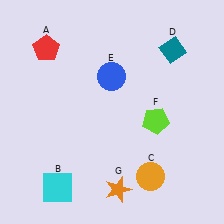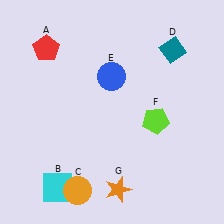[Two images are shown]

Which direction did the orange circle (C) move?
The orange circle (C) moved left.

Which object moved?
The orange circle (C) moved left.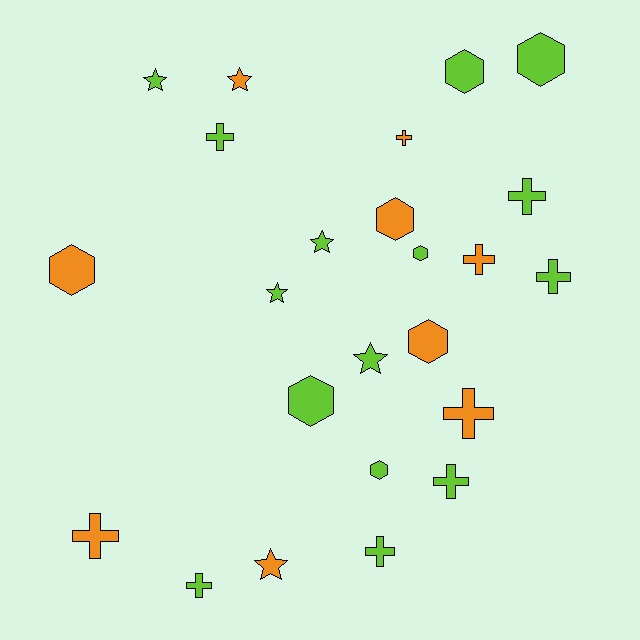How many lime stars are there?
There are 4 lime stars.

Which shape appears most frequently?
Cross, with 10 objects.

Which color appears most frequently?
Lime, with 15 objects.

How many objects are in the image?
There are 24 objects.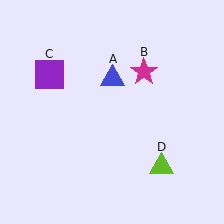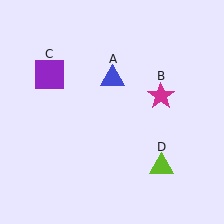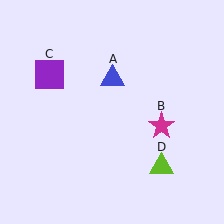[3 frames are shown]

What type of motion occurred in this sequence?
The magenta star (object B) rotated clockwise around the center of the scene.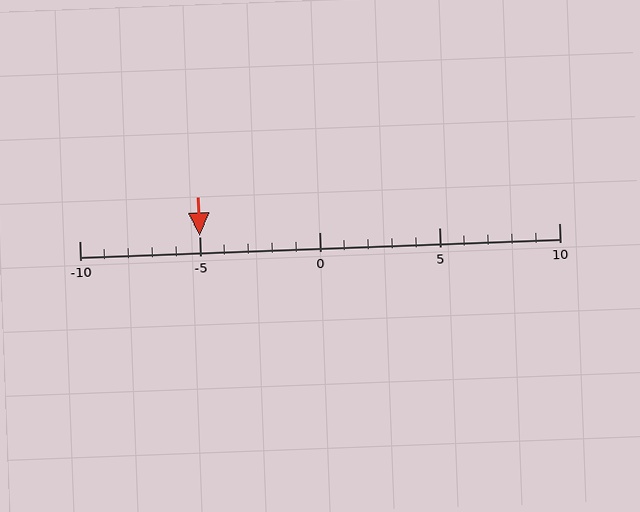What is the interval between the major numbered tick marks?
The major tick marks are spaced 5 units apart.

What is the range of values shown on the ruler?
The ruler shows values from -10 to 10.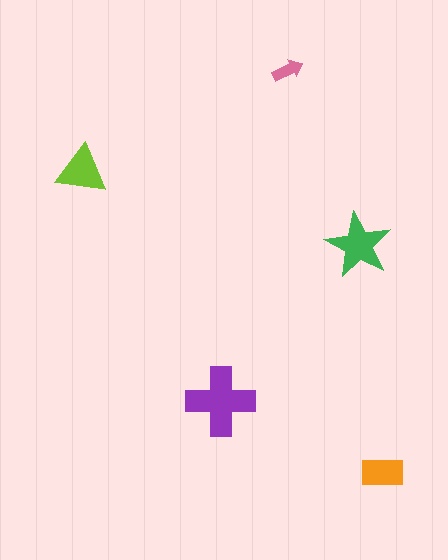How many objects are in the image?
There are 5 objects in the image.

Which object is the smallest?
The pink arrow.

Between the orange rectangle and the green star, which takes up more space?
The green star.